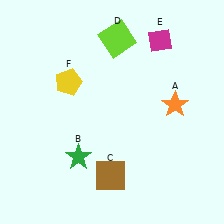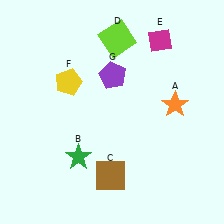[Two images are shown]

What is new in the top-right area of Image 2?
A purple pentagon (G) was added in the top-right area of Image 2.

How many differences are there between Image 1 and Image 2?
There is 1 difference between the two images.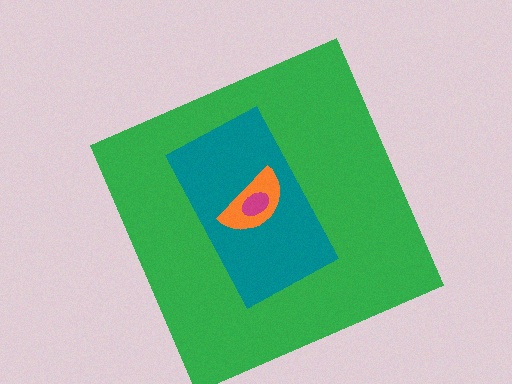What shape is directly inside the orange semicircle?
The magenta ellipse.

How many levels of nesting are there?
4.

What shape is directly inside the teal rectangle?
The orange semicircle.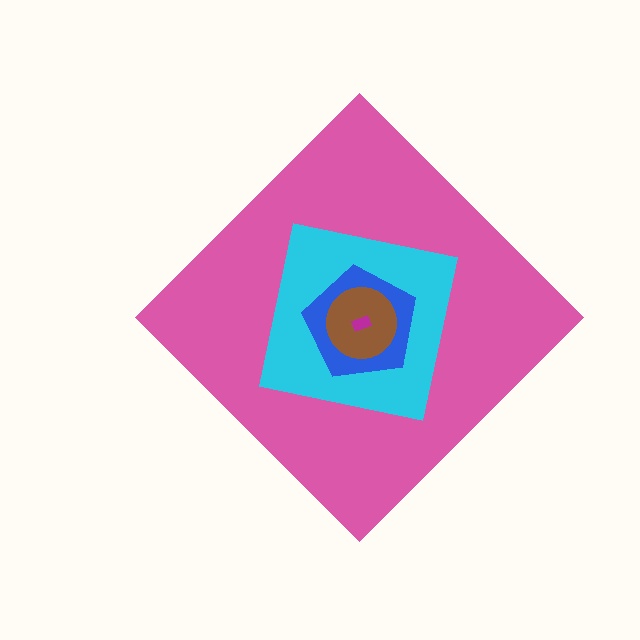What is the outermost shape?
The pink diamond.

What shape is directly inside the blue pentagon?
The brown circle.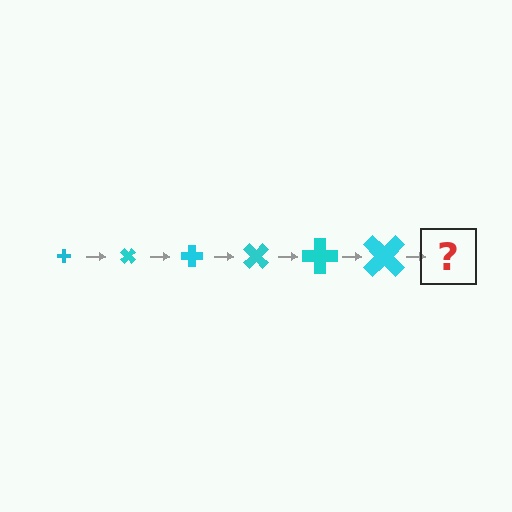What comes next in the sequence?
The next element should be a cross, larger than the previous one and rotated 270 degrees from the start.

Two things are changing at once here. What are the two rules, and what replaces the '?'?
The two rules are that the cross grows larger each step and it rotates 45 degrees each step. The '?' should be a cross, larger than the previous one and rotated 270 degrees from the start.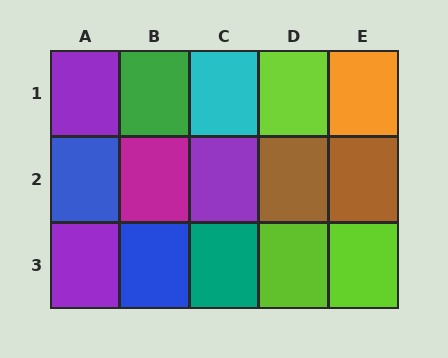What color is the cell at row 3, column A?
Purple.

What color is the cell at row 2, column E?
Brown.